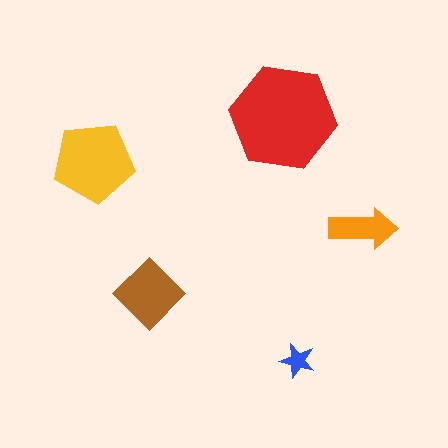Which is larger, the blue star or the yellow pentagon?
The yellow pentagon.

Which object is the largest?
The red hexagon.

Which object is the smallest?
The blue star.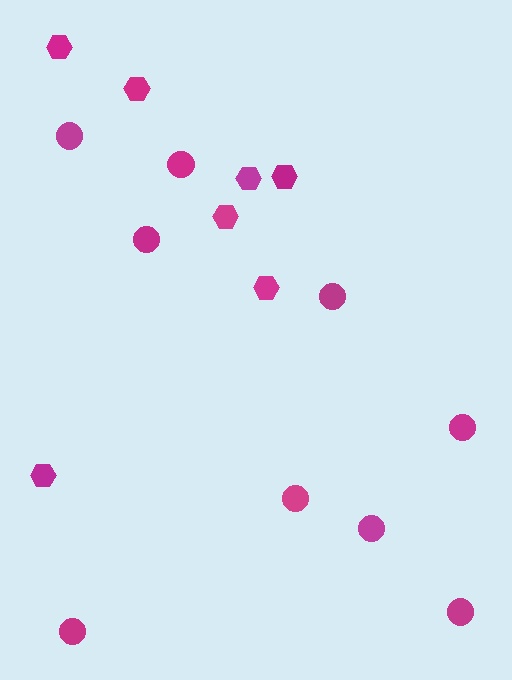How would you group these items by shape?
There are 2 groups: one group of circles (9) and one group of hexagons (7).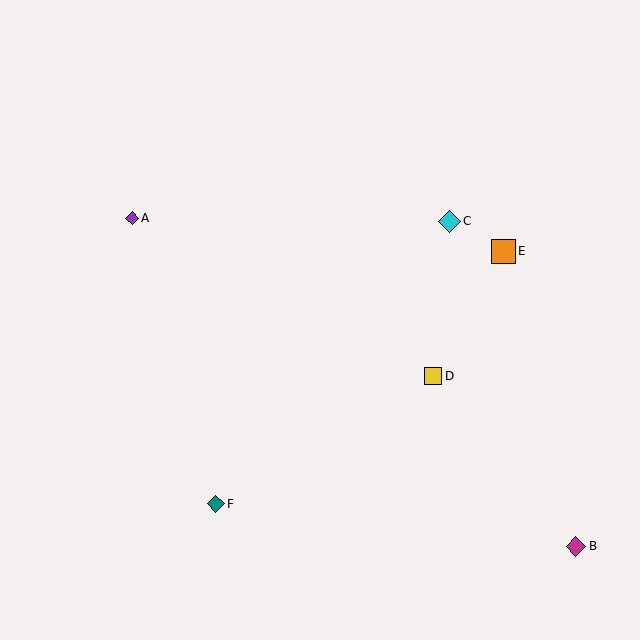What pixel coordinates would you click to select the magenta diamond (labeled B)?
Click at (576, 546) to select the magenta diamond B.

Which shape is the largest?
The orange square (labeled E) is the largest.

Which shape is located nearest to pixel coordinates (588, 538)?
The magenta diamond (labeled B) at (576, 546) is nearest to that location.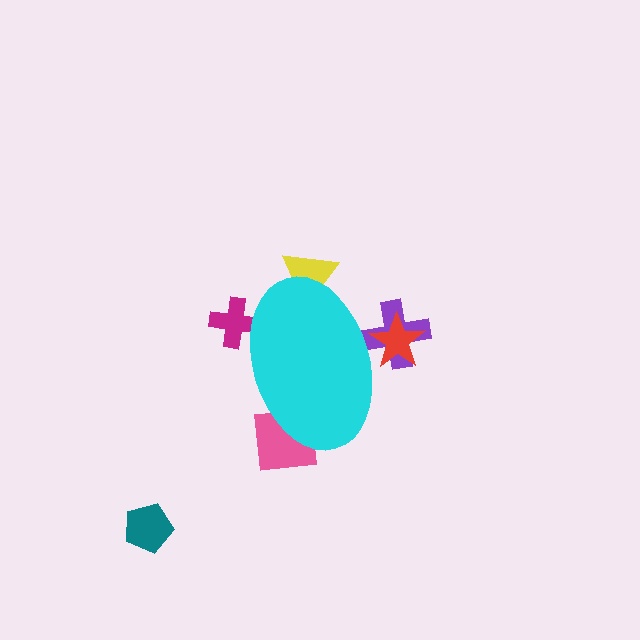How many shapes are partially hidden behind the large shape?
5 shapes are partially hidden.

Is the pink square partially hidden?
Yes, the pink square is partially hidden behind the cyan ellipse.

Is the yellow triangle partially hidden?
Yes, the yellow triangle is partially hidden behind the cyan ellipse.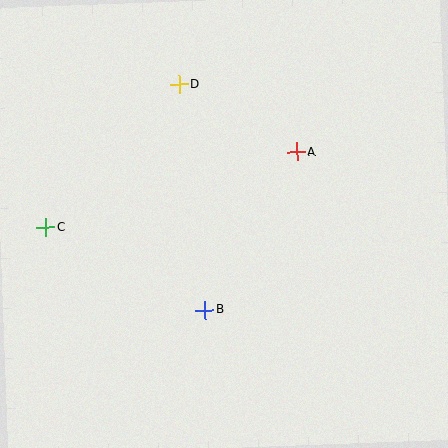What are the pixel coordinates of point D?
Point D is at (179, 85).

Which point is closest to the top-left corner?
Point D is closest to the top-left corner.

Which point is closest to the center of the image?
Point B at (205, 310) is closest to the center.